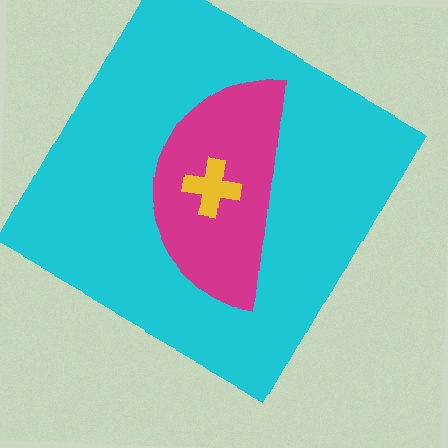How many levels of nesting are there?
3.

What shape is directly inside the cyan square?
The magenta semicircle.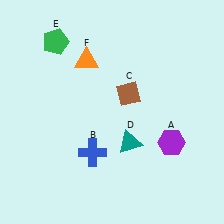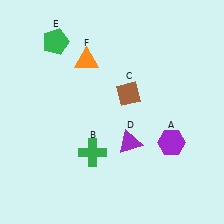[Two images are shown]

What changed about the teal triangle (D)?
In Image 1, D is teal. In Image 2, it changed to purple.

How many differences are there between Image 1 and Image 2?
There are 2 differences between the two images.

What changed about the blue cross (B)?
In Image 1, B is blue. In Image 2, it changed to green.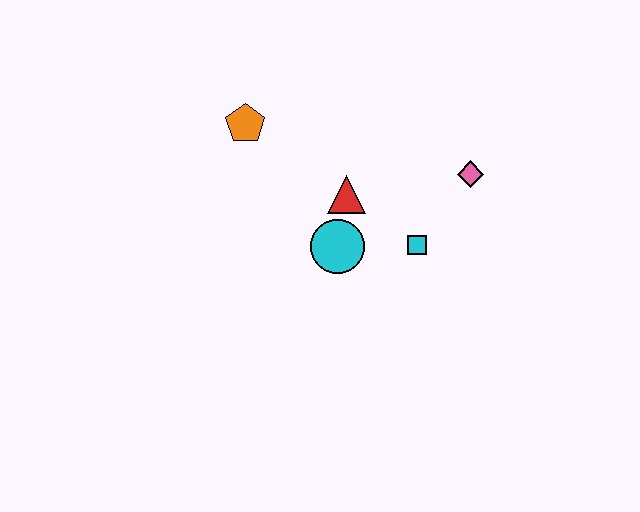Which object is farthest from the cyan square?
The orange pentagon is farthest from the cyan square.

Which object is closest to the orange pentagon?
The red triangle is closest to the orange pentagon.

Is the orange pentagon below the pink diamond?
No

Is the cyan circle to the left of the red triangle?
Yes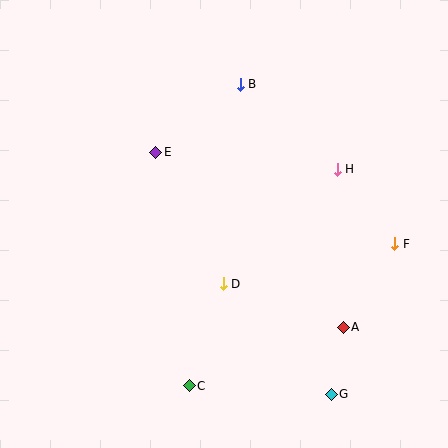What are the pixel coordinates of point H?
Point H is at (337, 169).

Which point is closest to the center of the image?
Point D at (223, 284) is closest to the center.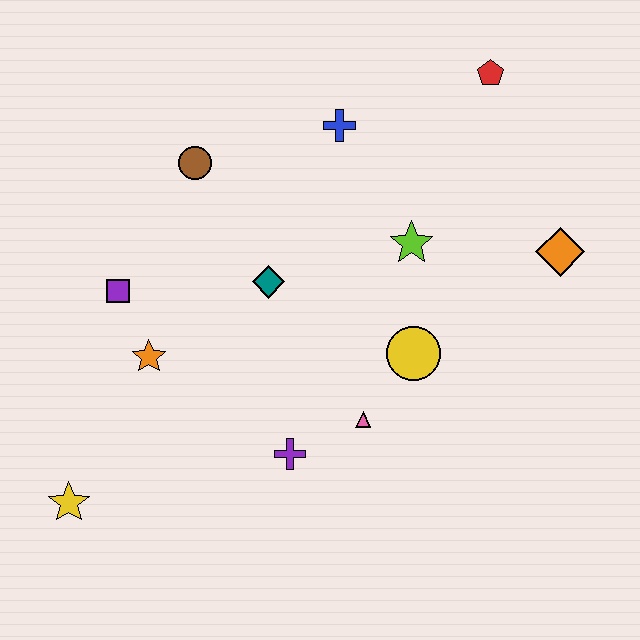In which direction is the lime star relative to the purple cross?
The lime star is above the purple cross.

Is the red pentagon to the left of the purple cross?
No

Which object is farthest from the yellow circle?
The yellow star is farthest from the yellow circle.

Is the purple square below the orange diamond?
Yes